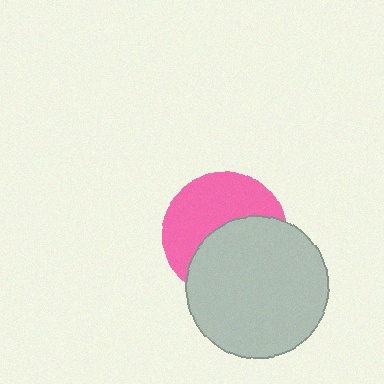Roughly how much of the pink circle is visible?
About half of it is visible (roughly 50%).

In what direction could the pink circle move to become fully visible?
The pink circle could move up. That would shift it out from behind the light gray circle entirely.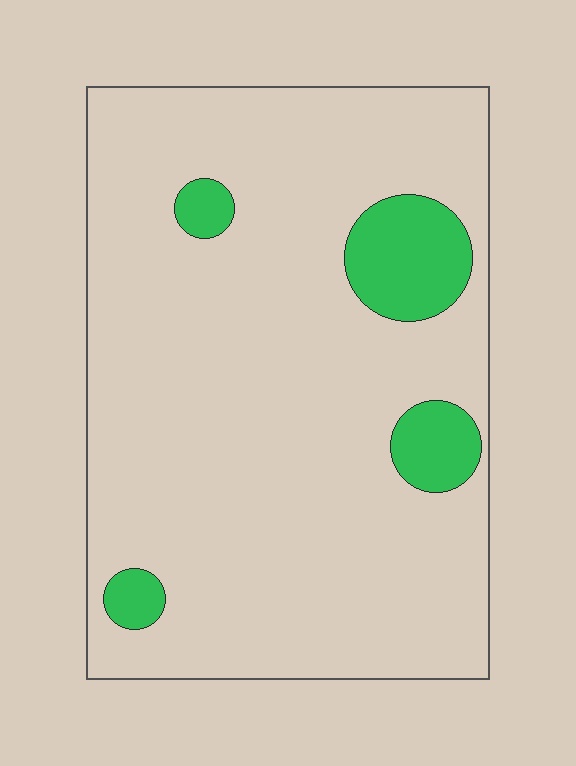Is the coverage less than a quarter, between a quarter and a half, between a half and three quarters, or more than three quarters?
Less than a quarter.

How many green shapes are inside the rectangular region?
4.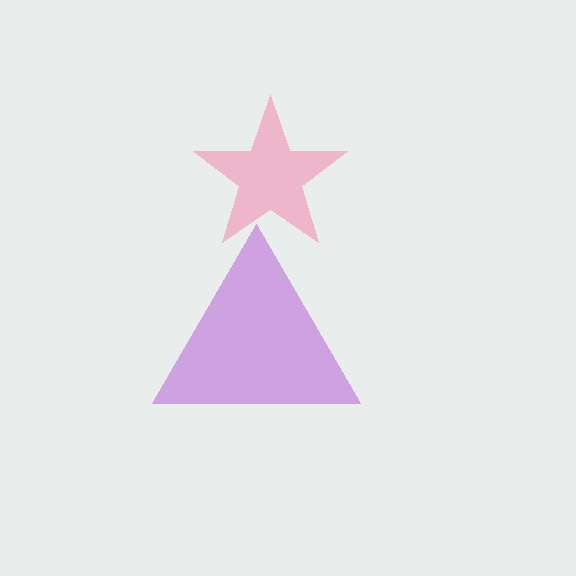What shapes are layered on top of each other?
The layered shapes are: a pink star, a purple triangle.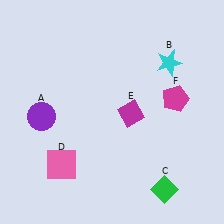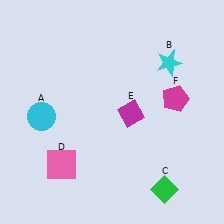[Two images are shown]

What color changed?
The circle (A) changed from purple in Image 1 to cyan in Image 2.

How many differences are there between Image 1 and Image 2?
There is 1 difference between the two images.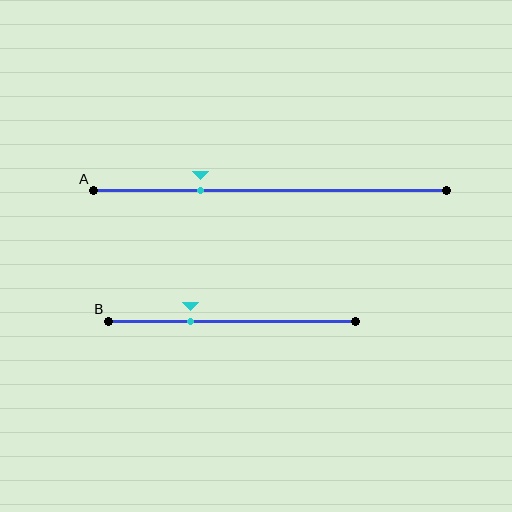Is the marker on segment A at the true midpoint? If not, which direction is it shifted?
No, the marker on segment A is shifted to the left by about 20% of the segment length.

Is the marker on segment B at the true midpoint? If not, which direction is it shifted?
No, the marker on segment B is shifted to the left by about 17% of the segment length.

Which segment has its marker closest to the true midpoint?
Segment B has its marker closest to the true midpoint.